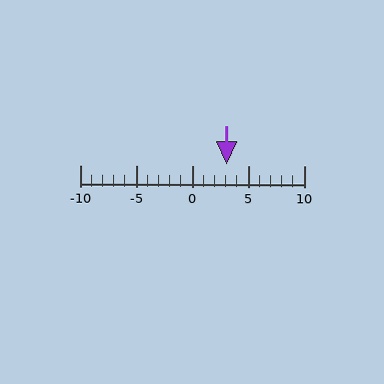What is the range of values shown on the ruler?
The ruler shows values from -10 to 10.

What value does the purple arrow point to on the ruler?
The purple arrow points to approximately 3.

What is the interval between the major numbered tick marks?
The major tick marks are spaced 5 units apart.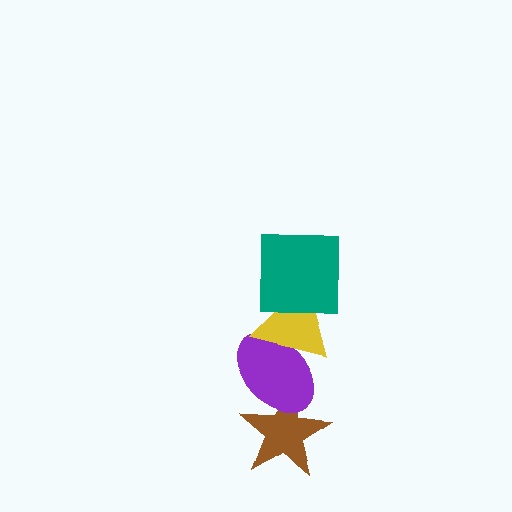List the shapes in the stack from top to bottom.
From top to bottom: the teal square, the yellow triangle, the purple ellipse, the brown star.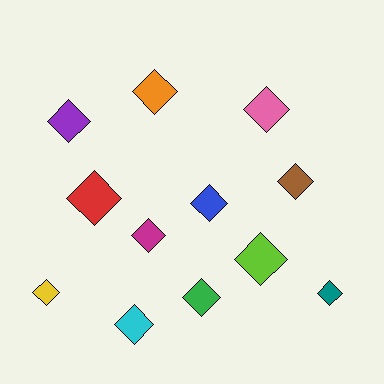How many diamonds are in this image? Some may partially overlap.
There are 12 diamonds.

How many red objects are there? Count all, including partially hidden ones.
There is 1 red object.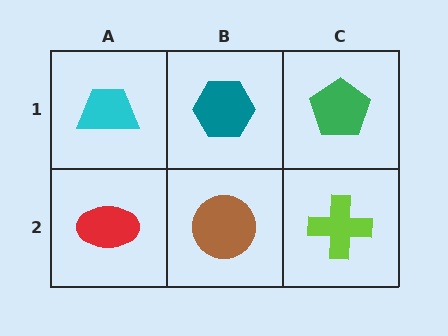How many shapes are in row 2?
3 shapes.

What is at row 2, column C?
A lime cross.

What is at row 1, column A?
A cyan trapezoid.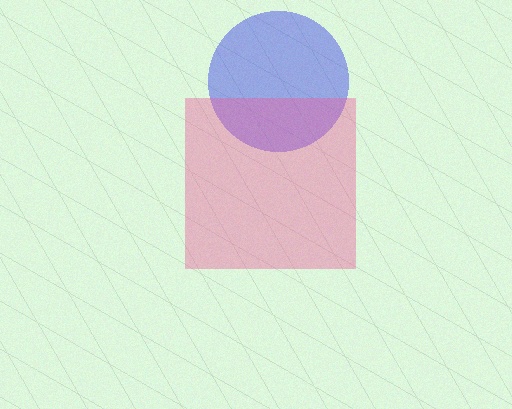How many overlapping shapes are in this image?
There are 2 overlapping shapes in the image.